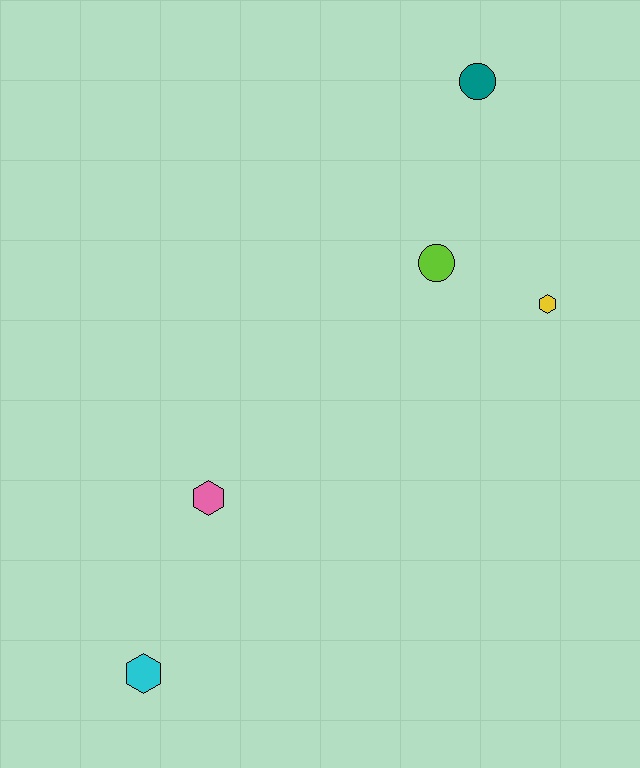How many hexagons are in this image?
There are 3 hexagons.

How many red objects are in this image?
There are no red objects.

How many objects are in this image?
There are 5 objects.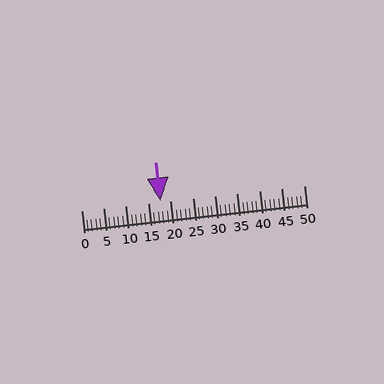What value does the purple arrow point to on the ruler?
The purple arrow points to approximately 18.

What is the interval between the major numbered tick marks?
The major tick marks are spaced 5 units apart.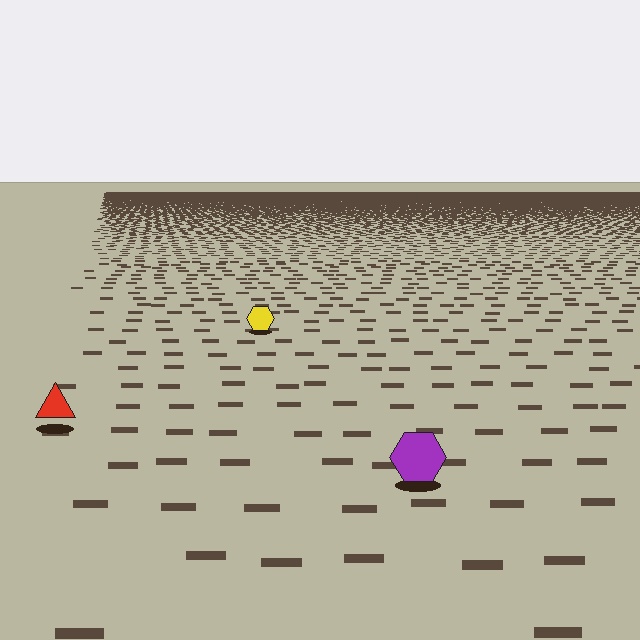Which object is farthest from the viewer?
The yellow hexagon is farthest from the viewer. It appears smaller and the ground texture around it is denser.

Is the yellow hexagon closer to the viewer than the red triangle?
No. The red triangle is closer — you can tell from the texture gradient: the ground texture is coarser near it.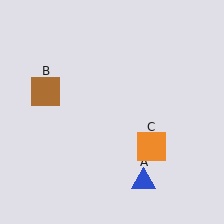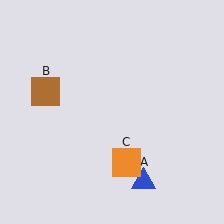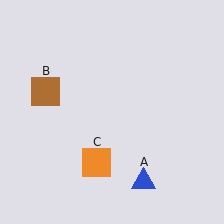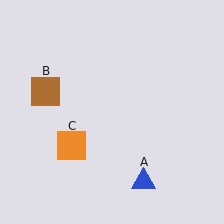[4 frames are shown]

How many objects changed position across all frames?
1 object changed position: orange square (object C).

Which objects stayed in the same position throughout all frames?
Blue triangle (object A) and brown square (object B) remained stationary.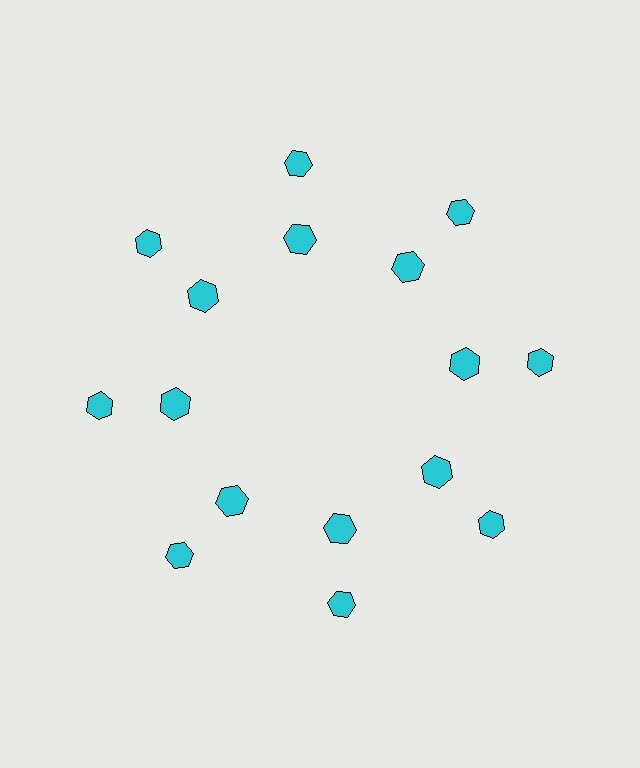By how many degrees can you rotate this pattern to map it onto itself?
The pattern maps onto itself every 45 degrees of rotation.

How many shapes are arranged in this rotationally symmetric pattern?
There are 16 shapes, arranged in 8 groups of 2.